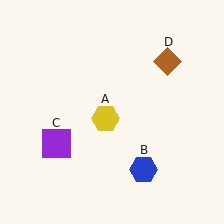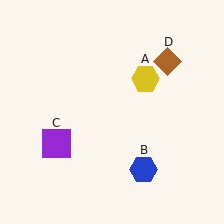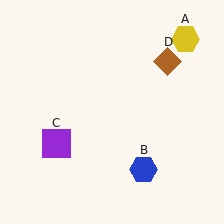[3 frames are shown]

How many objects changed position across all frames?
1 object changed position: yellow hexagon (object A).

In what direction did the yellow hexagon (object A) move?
The yellow hexagon (object A) moved up and to the right.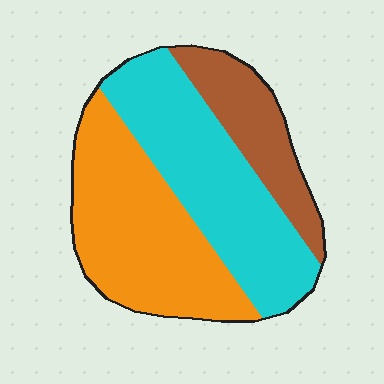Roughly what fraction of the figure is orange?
Orange takes up about two fifths (2/5) of the figure.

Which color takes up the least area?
Brown, at roughly 20%.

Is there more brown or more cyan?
Cyan.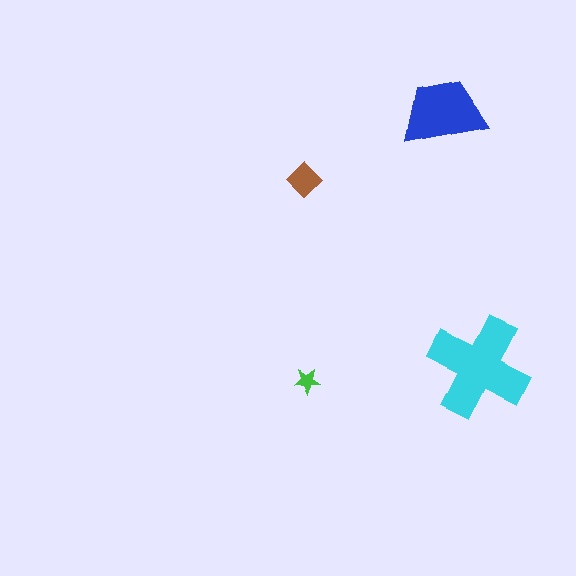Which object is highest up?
The blue trapezoid is topmost.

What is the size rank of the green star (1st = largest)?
4th.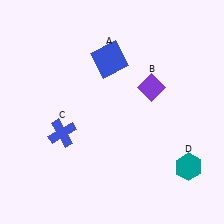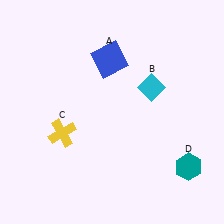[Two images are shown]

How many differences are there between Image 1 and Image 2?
There are 2 differences between the two images.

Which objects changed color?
B changed from purple to cyan. C changed from blue to yellow.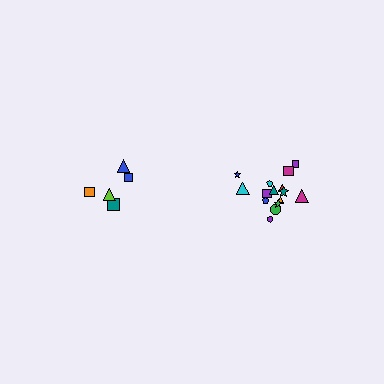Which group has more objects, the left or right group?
The right group.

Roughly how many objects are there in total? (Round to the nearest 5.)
Roughly 20 objects in total.